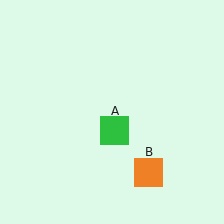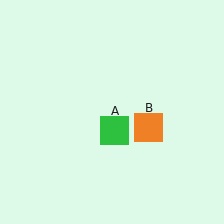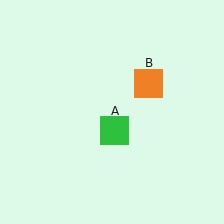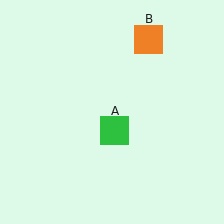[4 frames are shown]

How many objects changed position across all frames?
1 object changed position: orange square (object B).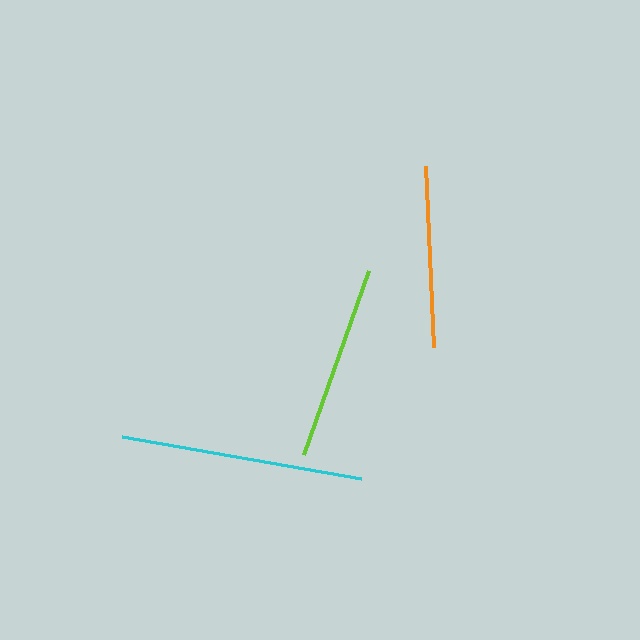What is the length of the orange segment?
The orange segment is approximately 181 pixels long.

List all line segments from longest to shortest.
From longest to shortest: cyan, lime, orange.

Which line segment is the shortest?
The orange line is the shortest at approximately 181 pixels.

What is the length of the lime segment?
The lime segment is approximately 195 pixels long.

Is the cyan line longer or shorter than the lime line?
The cyan line is longer than the lime line.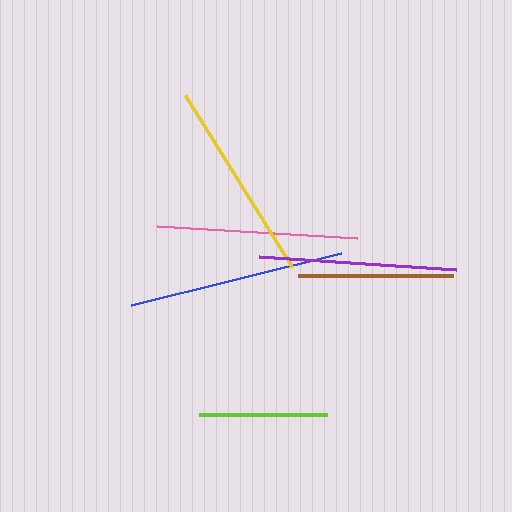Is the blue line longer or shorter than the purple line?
The blue line is longer than the purple line.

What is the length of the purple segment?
The purple segment is approximately 197 pixels long.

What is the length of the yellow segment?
The yellow segment is approximately 202 pixels long.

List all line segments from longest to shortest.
From longest to shortest: blue, yellow, pink, purple, brown, lime.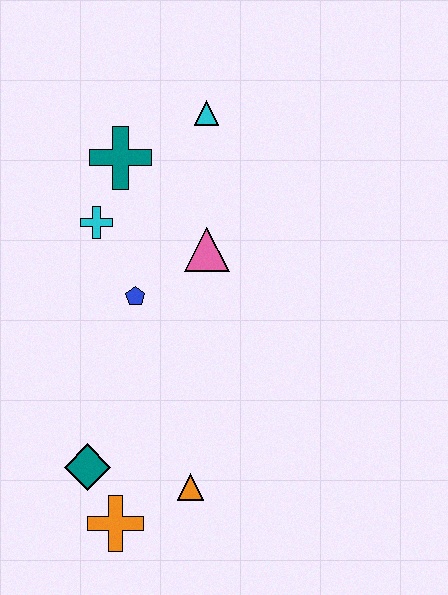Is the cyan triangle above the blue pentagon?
Yes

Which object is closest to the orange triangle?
The orange cross is closest to the orange triangle.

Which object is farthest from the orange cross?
The cyan triangle is farthest from the orange cross.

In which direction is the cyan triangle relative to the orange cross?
The cyan triangle is above the orange cross.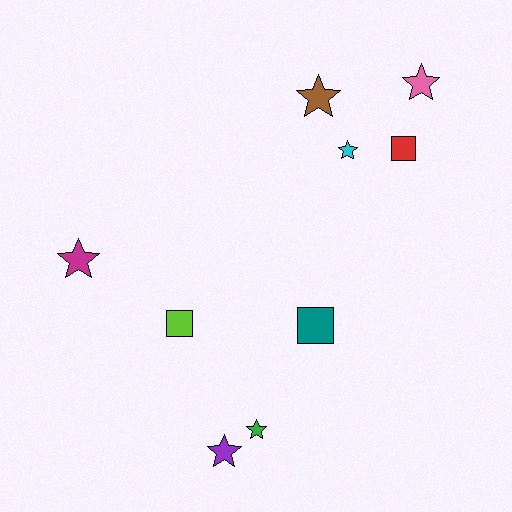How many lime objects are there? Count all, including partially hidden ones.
There is 1 lime object.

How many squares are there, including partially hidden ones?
There are 3 squares.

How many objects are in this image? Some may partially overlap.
There are 9 objects.